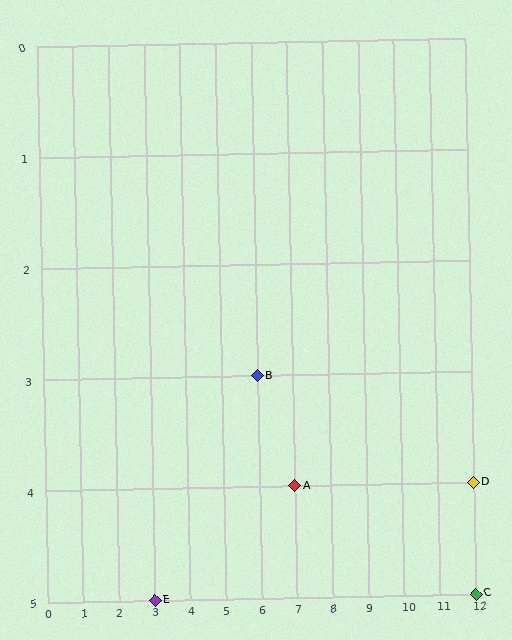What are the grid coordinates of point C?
Point C is at grid coordinates (12, 5).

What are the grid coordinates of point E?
Point E is at grid coordinates (3, 5).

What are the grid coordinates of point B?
Point B is at grid coordinates (6, 3).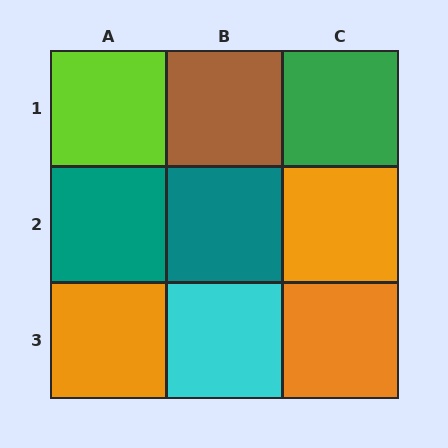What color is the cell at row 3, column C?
Orange.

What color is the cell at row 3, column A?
Orange.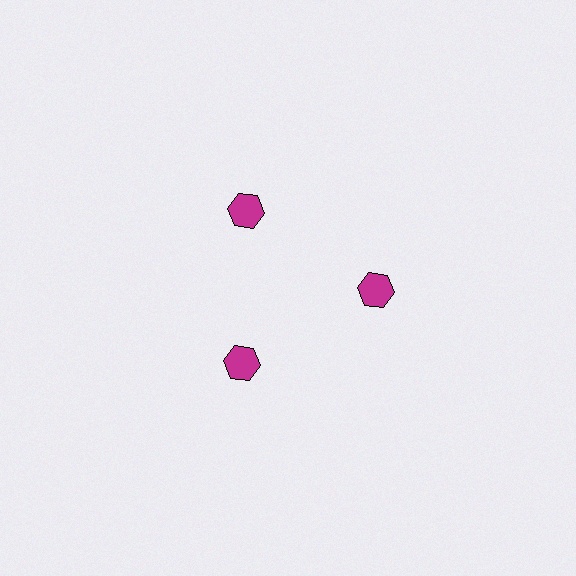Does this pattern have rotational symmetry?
Yes, this pattern has 3-fold rotational symmetry. It looks the same after rotating 120 degrees around the center.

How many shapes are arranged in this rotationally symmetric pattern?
There are 3 shapes, arranged in 3 groups of 1.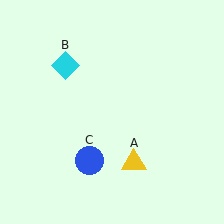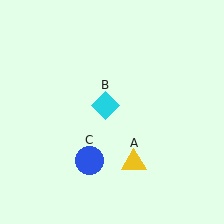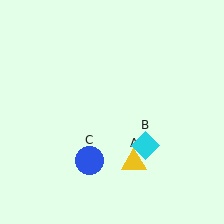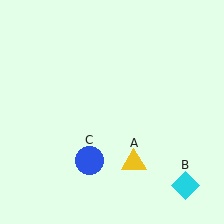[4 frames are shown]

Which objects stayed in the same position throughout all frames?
Yellow triangle (object A) and blue circle (object C) remained stationary.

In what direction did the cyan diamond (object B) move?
The cyan diamond (object B) moved down and to the right.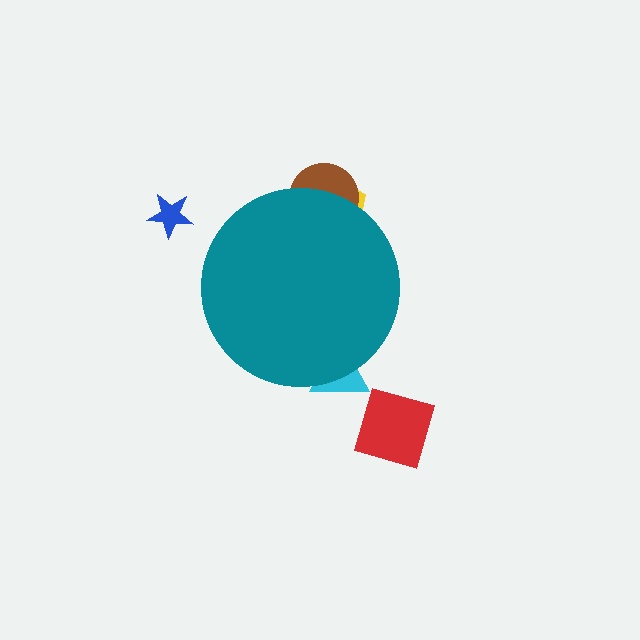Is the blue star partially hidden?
No, the blue star is fully visible.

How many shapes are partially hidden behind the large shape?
3 shapes are partially hidden.